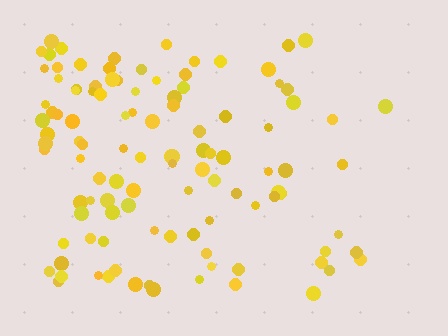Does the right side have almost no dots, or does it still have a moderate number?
Still a moderate number, just noticeably fewer than the left.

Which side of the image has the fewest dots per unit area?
The right.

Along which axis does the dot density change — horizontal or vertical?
Horizontal.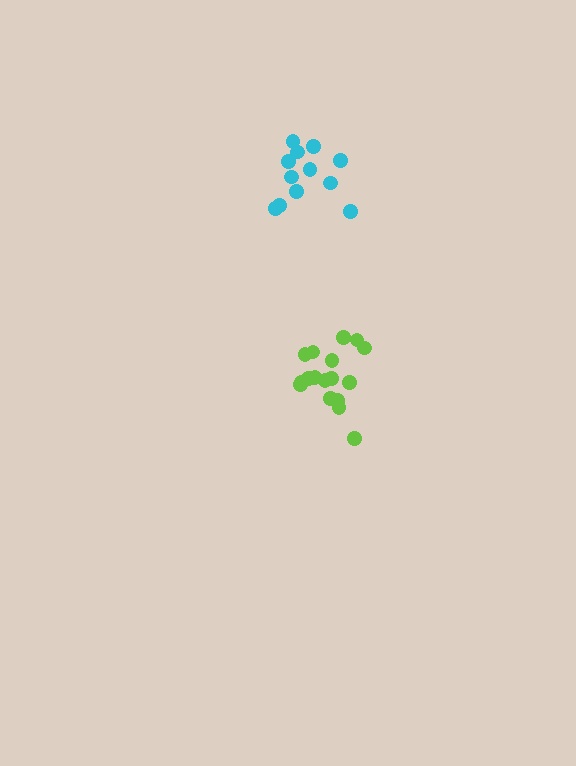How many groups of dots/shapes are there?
There are 2 groups.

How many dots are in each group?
Group 1: 17 dots, Group 2: 12 dots (29 total).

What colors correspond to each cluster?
The clusters are colored: lime, cyan.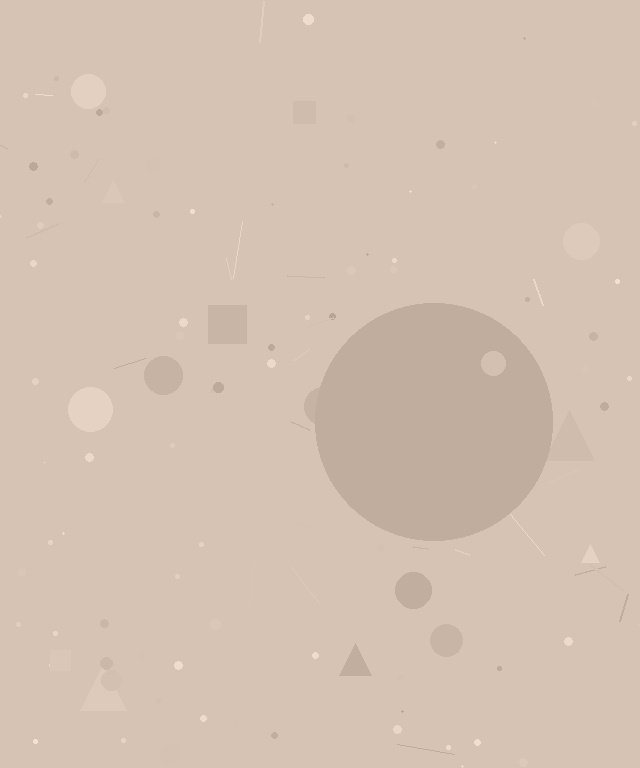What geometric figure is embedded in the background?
A circle is embedded in the background.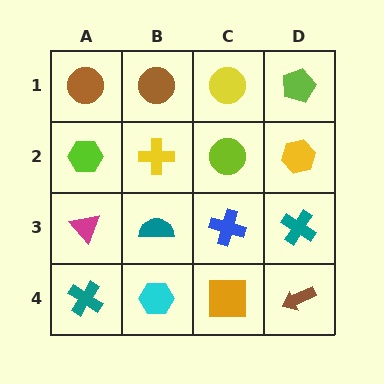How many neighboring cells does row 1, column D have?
2.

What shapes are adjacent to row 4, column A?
A magenta triangle (row 3, column A), a cyan hexagon (row 4, column B).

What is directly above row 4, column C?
A blue cross.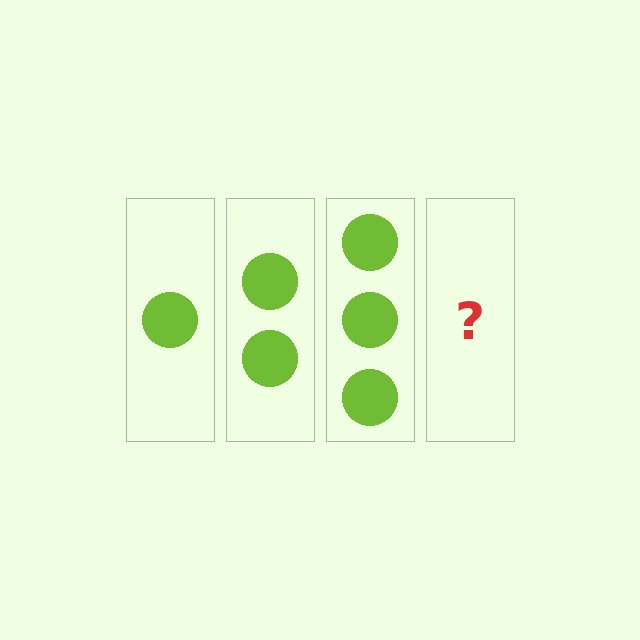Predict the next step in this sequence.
The next step is 4 circles.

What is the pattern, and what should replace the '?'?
The pattern is that each step adds one more circle. The '?' should be 4 circles.